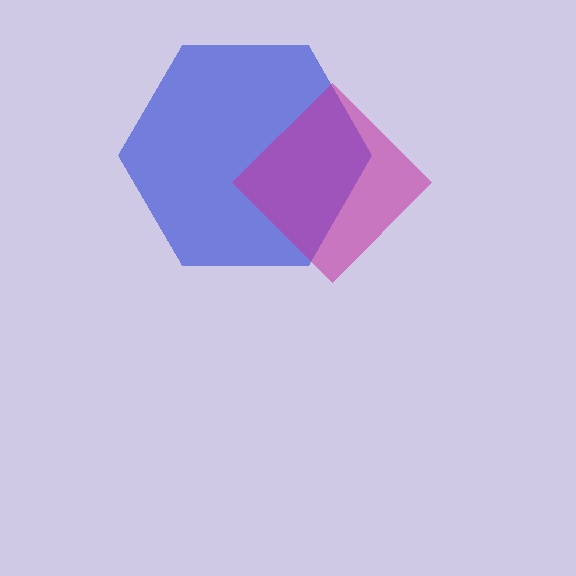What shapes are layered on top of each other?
The layered shapes are: a blue hexagon, a magenta diamond.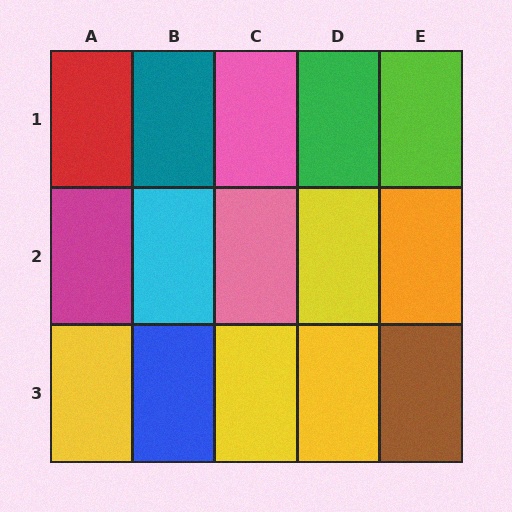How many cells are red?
1 cell is red.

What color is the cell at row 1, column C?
Pink.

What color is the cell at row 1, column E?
Lime.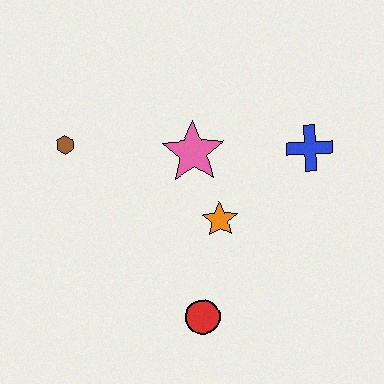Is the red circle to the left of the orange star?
Yes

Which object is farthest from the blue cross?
The brown hexagon is farthest from the blue cross.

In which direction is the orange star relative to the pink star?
The orange star is below the pink star.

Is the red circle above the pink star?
No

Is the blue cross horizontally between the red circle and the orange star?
No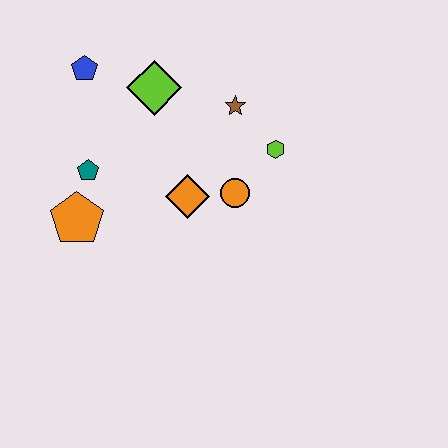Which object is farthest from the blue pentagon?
The lime hexagon is farthest from the blue pentagon.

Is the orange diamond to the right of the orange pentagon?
Yes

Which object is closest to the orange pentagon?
The teal pentagon is closest to the orange pentagon.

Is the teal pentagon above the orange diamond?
Yes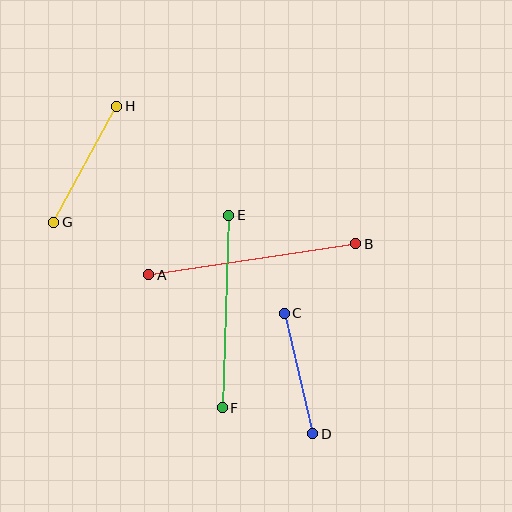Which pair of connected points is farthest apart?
Points A and B are farthest apart.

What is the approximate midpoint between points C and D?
The midpoint is at approximately (299, 374) pixels.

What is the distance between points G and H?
The distance is approximately 132 pixels.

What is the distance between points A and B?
The distance is approximately 209 pixels.